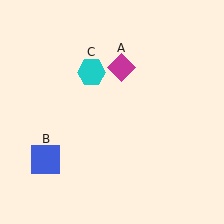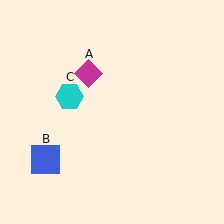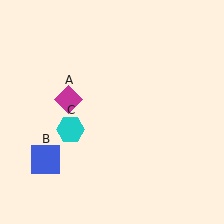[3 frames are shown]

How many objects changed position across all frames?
2 objects changed position: magenta diamond (object A), cyan hexagon (object C).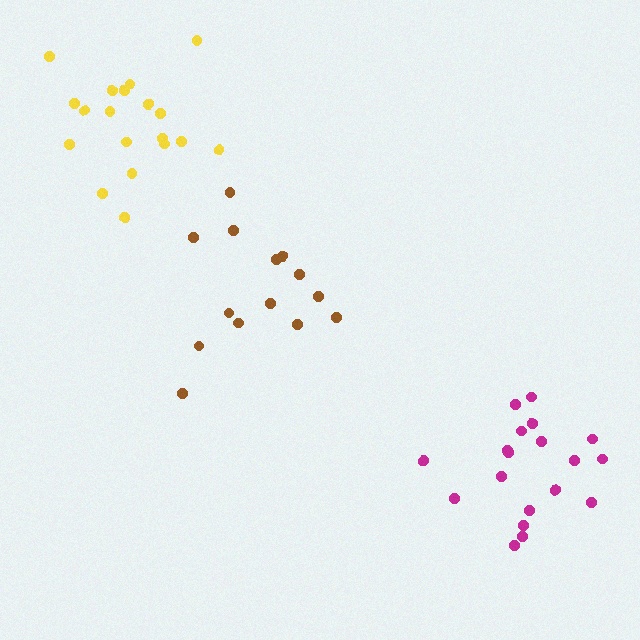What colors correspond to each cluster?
The clusters are colored: magenta, brown, yellow.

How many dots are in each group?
Group 1: 19 dots, Group 2: 14 dots, Group 3: 19 dots (52 total).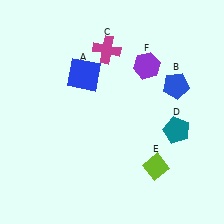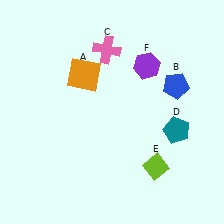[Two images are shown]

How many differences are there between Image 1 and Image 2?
There are 2 differences between the two images.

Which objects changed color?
A changed from blue to orange. C changed from magenta to pink.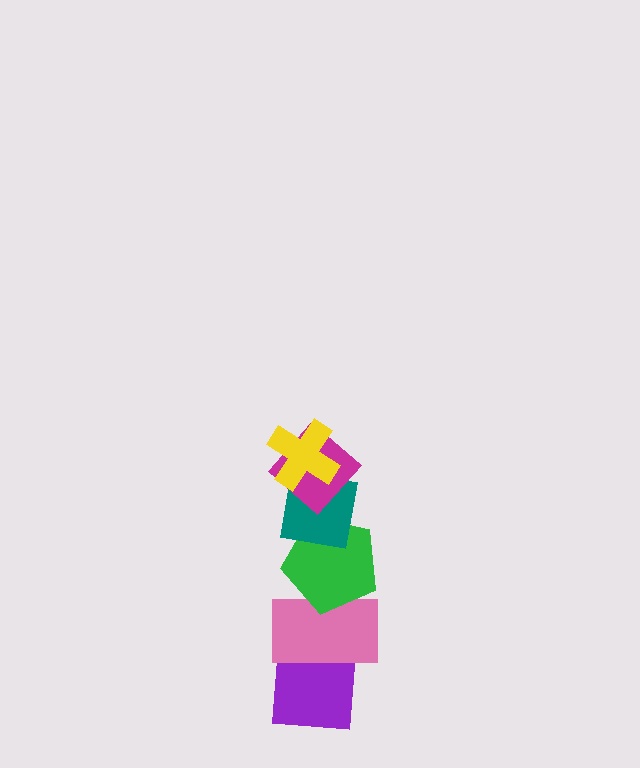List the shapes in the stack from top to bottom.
From top to bottom: the yellow cross, the magenta diamond, the teal square, the green pentagon, the pink rectangle, the purple square.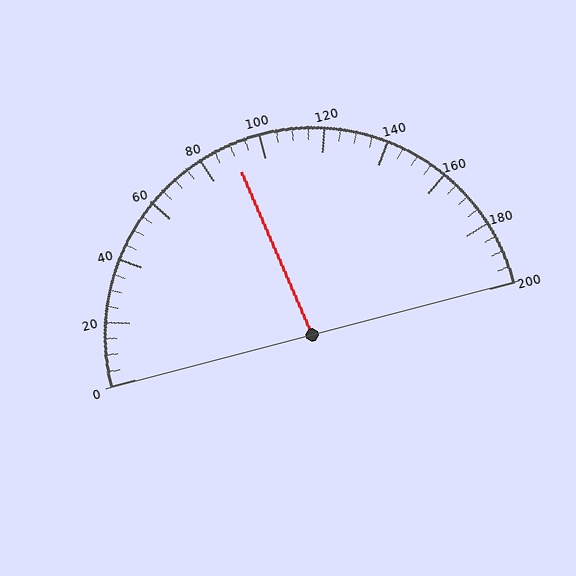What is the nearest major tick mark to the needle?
The nearest major tick mark is 80.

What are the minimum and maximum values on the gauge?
The gauge ranges from 0 to 200.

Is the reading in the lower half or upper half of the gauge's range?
The reading is in the lower half of the range (0 to 200).